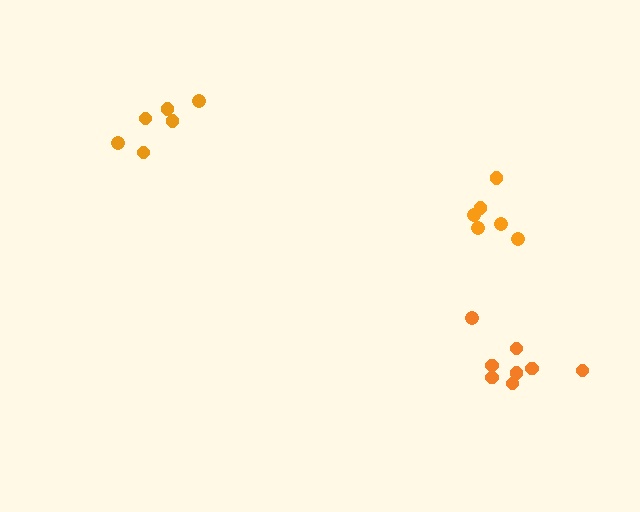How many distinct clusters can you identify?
There are 3 distinct clusters.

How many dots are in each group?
Group 1: 8 dots, Group 2: 6 dots, Group 3: 6 dots (20 total).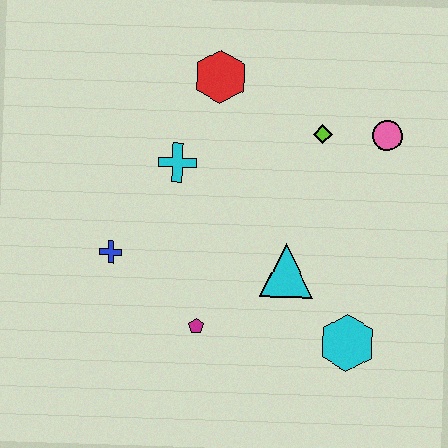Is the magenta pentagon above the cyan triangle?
No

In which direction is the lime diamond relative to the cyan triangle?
The lime diamond is above the cyan triangle.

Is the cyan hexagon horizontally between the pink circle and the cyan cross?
Yes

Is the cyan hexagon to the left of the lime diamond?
No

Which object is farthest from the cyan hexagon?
The red hexagon is farthest from the cyan hexagon.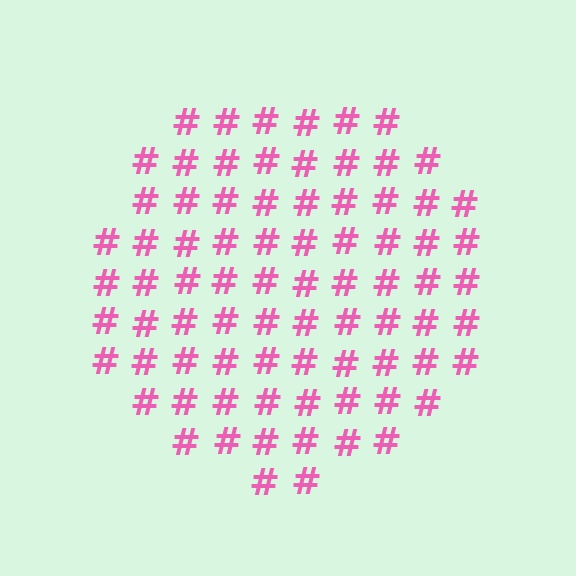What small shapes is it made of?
It is made of small hash symbols.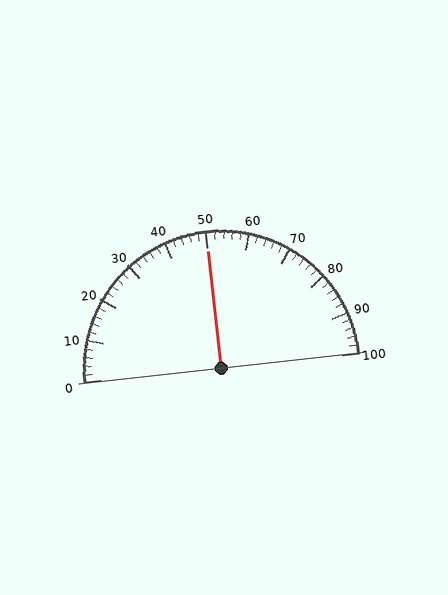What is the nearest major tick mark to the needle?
The nearest major tick mark is 50.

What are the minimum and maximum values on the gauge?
The gauge ranges from 0 to 100.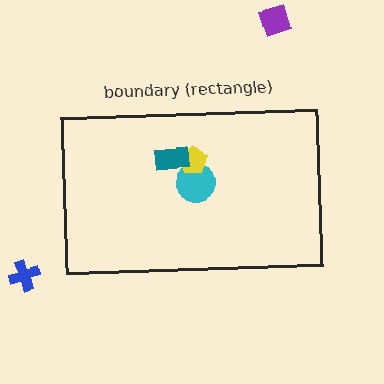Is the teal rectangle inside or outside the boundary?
Inside.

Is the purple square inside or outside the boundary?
Outside.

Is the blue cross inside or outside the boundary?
Outside.